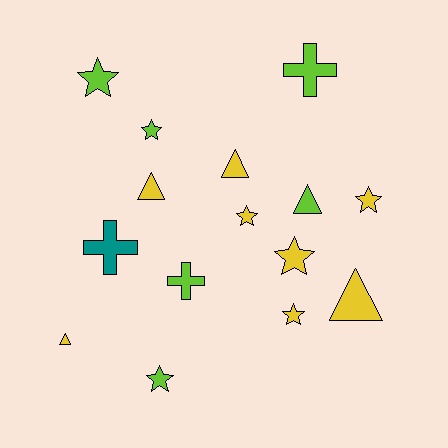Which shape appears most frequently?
Star, with 7 objects.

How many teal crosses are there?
There is 1 teal cross.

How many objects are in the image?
There are 15 objects.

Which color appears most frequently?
Yellow, with 8 objects.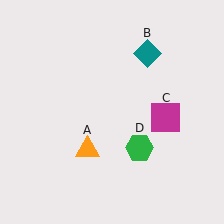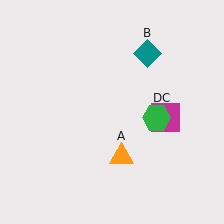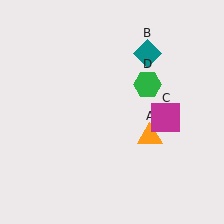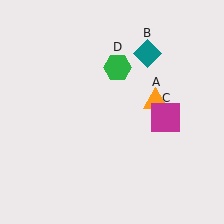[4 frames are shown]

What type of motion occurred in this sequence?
The orange triangle (object A), green hexagon (object D) rotated counterclockwise around the center of the scene.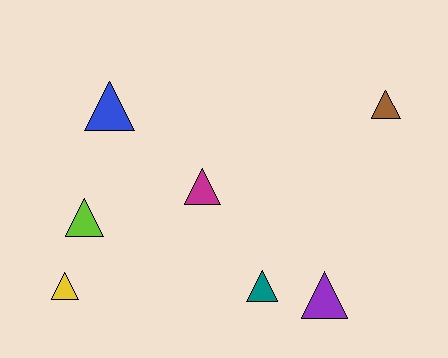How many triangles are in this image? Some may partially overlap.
There are 7 triangles.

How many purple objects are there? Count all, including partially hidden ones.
There is 1 purple object.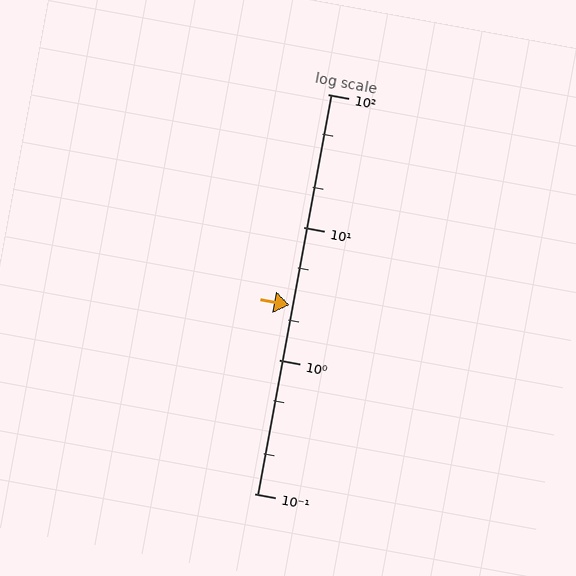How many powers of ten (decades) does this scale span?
The scale spans 3 decades, from 0.1 to 100.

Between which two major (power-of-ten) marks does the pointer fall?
The pointer is between 1 and 10.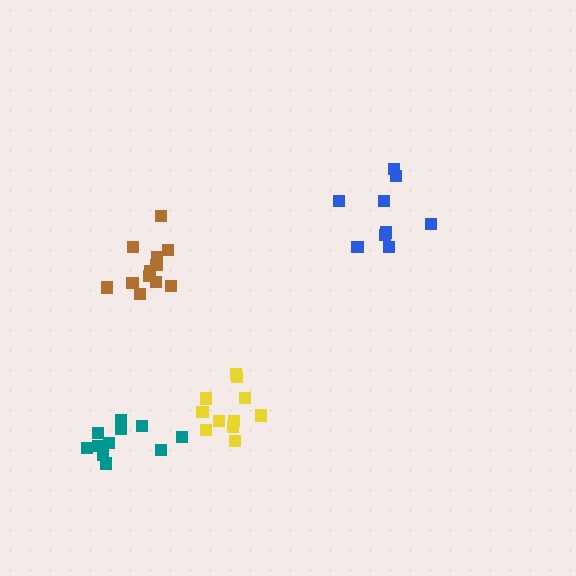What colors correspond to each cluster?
The clusters are colored: yellow, teal, brown, blue.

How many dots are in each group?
Group 1: 11 dots, Group 2: 11 dots, Group 3: 12 dots, Group 4: 9 dots (43 total).